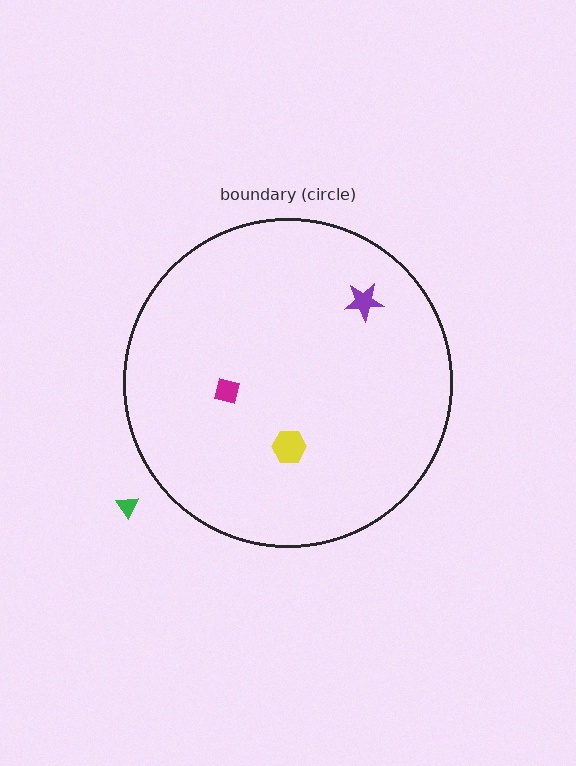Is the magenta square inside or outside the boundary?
Inside.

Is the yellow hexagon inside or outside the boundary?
Inside.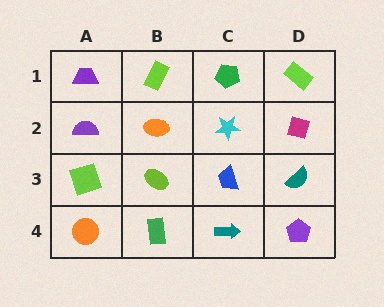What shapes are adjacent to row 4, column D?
A teal semicircle (row 3, column D), a teal arrow (row 4, column C).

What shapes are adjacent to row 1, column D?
A magenta diamond (row 2, column D), a green pentagon (row 1, column C).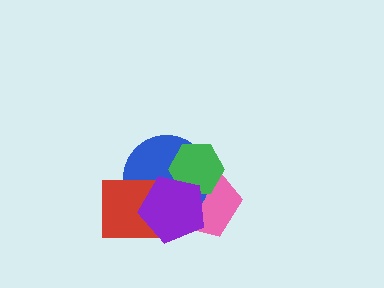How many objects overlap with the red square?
2 objects overlap with the red square.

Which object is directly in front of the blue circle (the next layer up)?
The green hexagon is directly in front of the blue circle.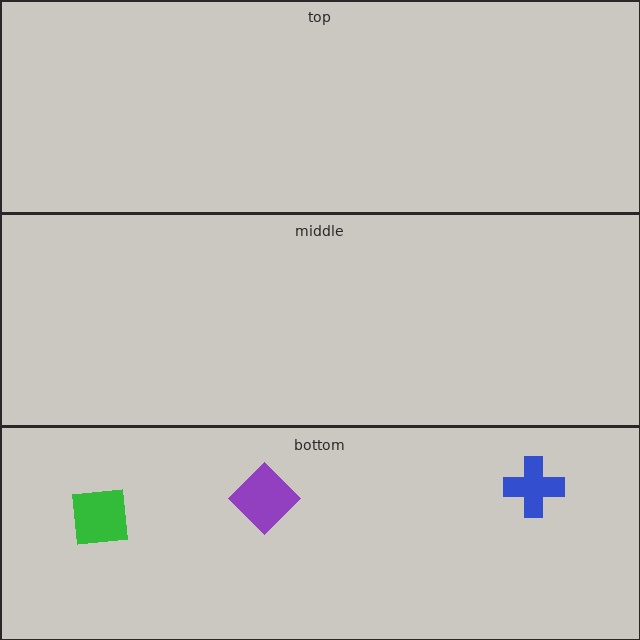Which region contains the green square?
The bottom region.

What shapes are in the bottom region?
The purple diamond, the green square, the blue cross.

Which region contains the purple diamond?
The bottom region.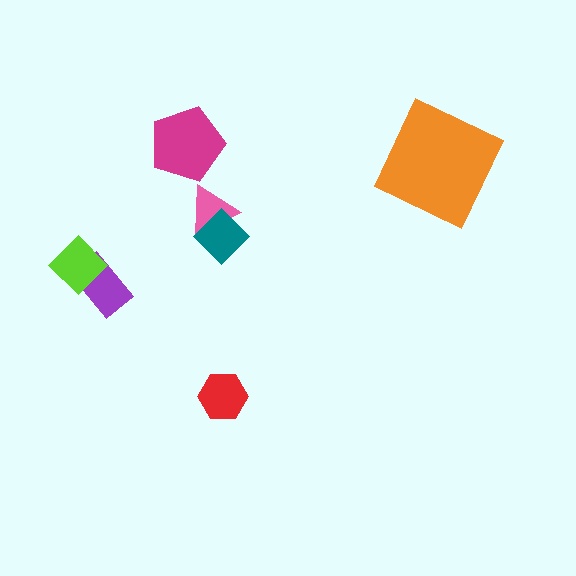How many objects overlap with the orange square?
0 objects overlap with the orange square.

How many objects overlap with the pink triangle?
1 object overlaps with the pink triangle.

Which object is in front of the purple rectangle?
The lime diamond is in front of the purple rectangle.